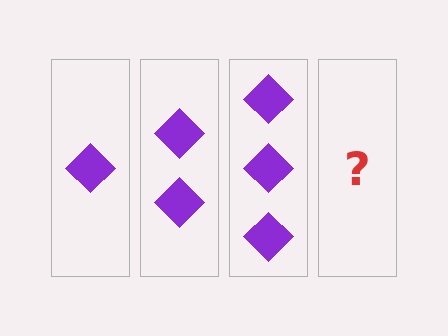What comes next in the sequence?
The next element should be 4 diamonds.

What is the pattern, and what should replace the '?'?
The pattern is that each step adds one more diamond. The '?' should be 4 diamonds.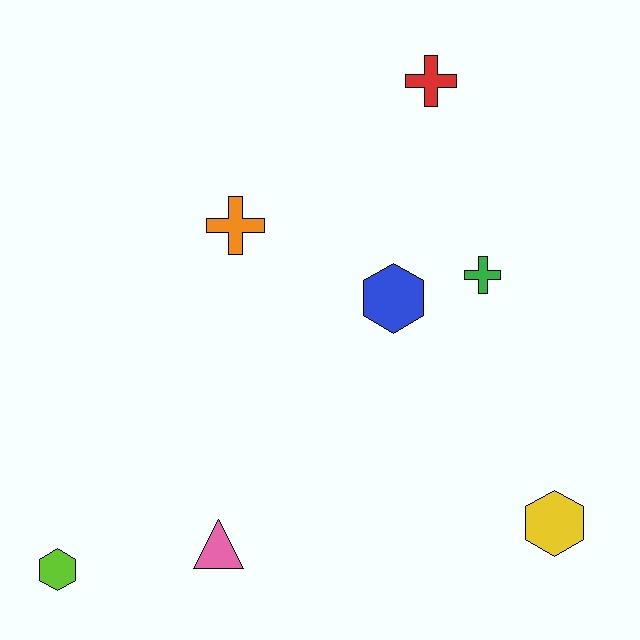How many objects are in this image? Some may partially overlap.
There are 7 objects.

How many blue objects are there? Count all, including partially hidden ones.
There is 1 blue object.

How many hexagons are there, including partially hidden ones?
There are 3 hexagons.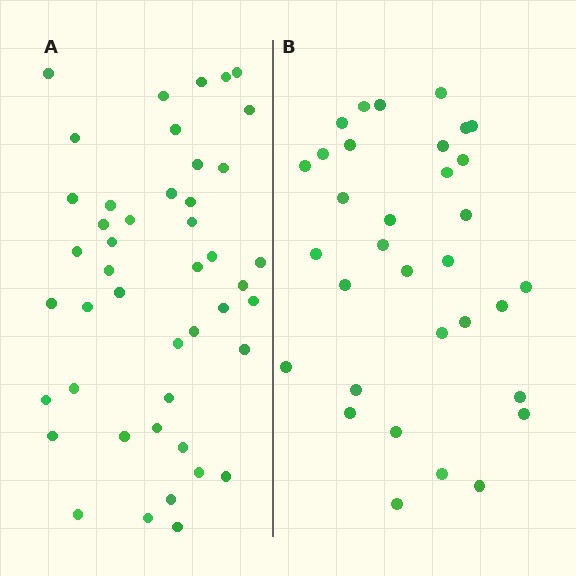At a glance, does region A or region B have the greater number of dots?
Region A (the left region) has more dots.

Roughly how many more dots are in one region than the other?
Region A has roughly 12 or so more dots than region B.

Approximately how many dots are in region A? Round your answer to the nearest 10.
About 40 dots. (The exact count is 45, which rounds to 40.)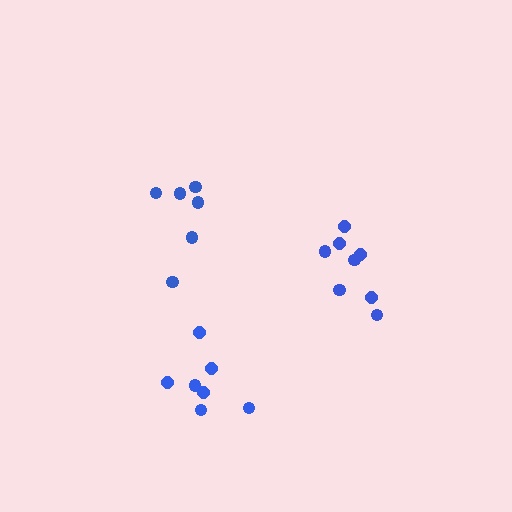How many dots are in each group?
Group 1: 7 dots, Group 2: 8 dots, Group 3: 6 dots (21 total).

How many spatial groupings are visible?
There are 3 spatial groupings.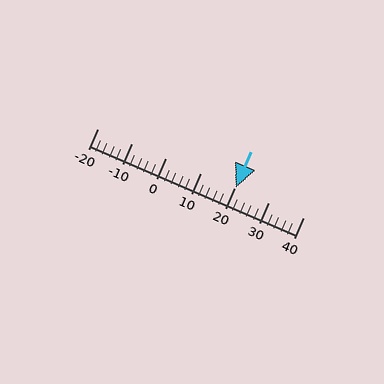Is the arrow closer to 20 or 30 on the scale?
The arrow is closer to 20.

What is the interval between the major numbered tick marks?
The major tick marks are spaced 10 units apart.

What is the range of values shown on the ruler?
The ruler shows values from -20 to 40.